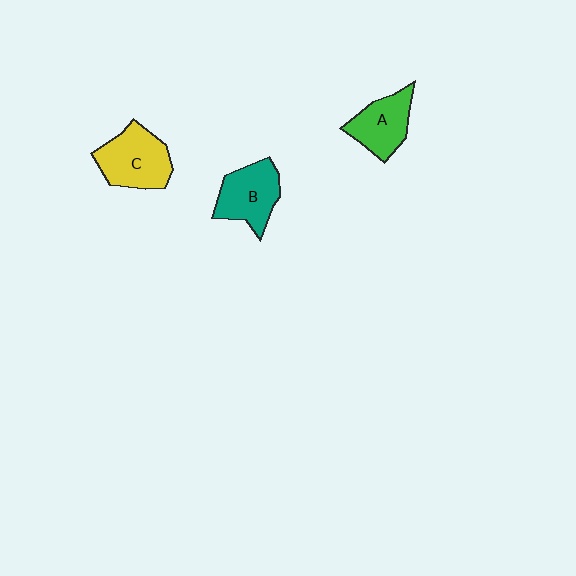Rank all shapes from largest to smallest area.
From largest to smallest: C (yellow), B (teal), A (green).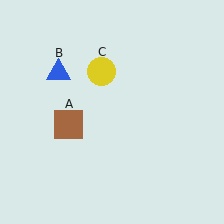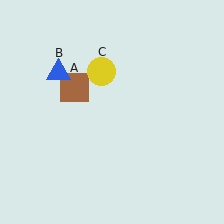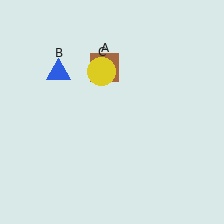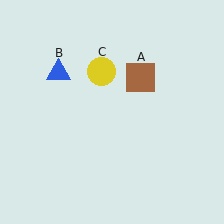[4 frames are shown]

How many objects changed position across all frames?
1 object changed position: brown square (object A).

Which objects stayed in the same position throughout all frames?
Blue triangle (object B) and yellow circle (object C) remained stationary.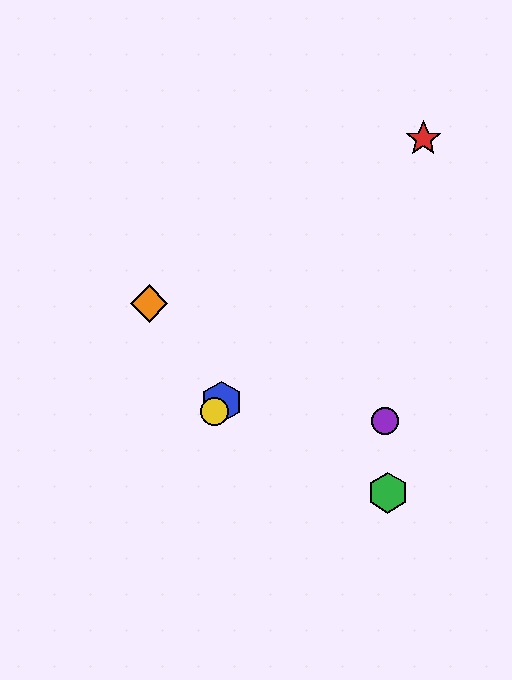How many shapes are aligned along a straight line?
3 shapes (the red star, the blue hexagon, the yellow circle) are aligned along a straight line.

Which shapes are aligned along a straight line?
The red star, the blue hexagon, the yellow circle are aligned along a straight line.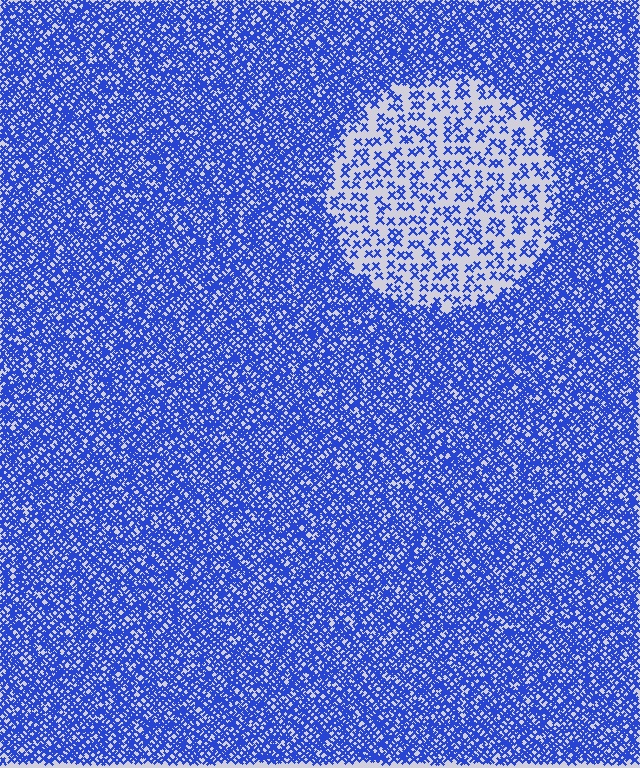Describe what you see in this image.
The image contains small blue elements arranged at two different densities. A circle-shaped region is visible where the elements are less densely packed than the surrounding area.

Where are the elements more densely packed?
The elements are more densely packed outside the circle boundary.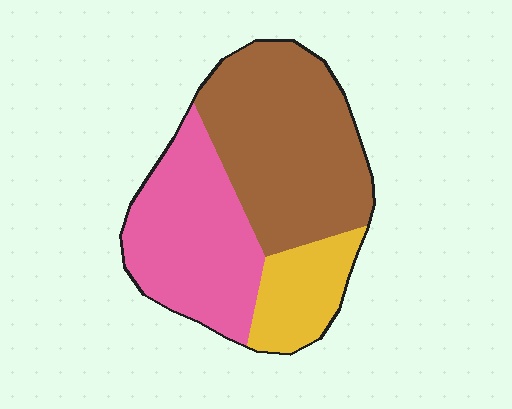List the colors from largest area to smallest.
From largest to smallest: brown, pink, yellow.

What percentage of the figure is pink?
Pink covers 36% of the figure.